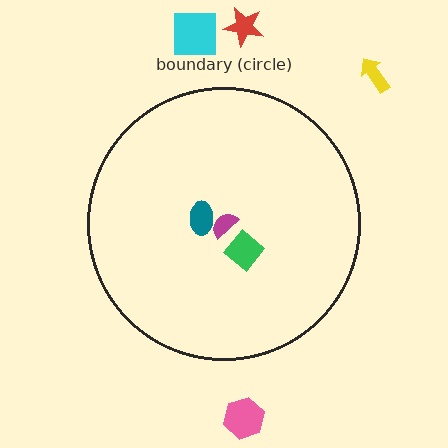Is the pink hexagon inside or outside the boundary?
Outside.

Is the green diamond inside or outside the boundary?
Inside.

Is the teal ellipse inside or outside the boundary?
Inside.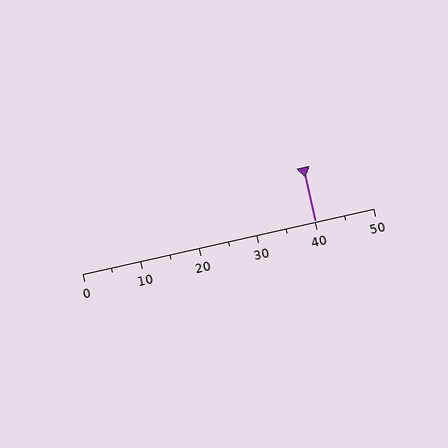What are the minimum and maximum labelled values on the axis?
The axis runs from 0 to 50.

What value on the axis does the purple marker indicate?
The marker indicates approximately 40.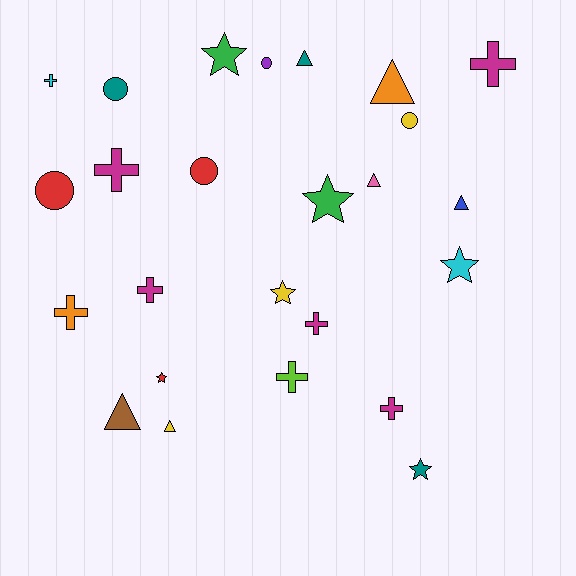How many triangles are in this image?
There are 6 triangles.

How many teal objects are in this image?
There are 3 teal objects.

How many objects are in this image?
There are 25 objects.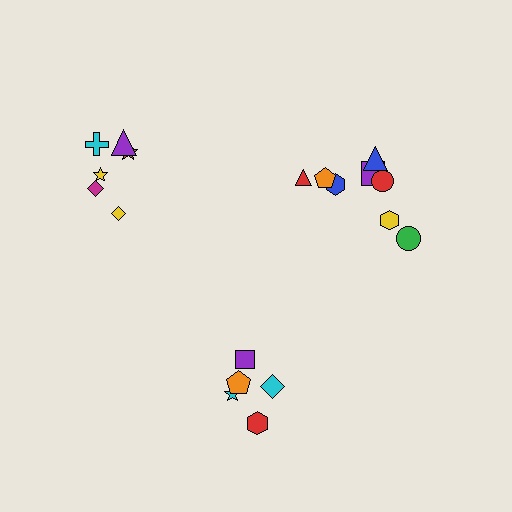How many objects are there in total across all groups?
There are 19 objects.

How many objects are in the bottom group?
There are 5 objects.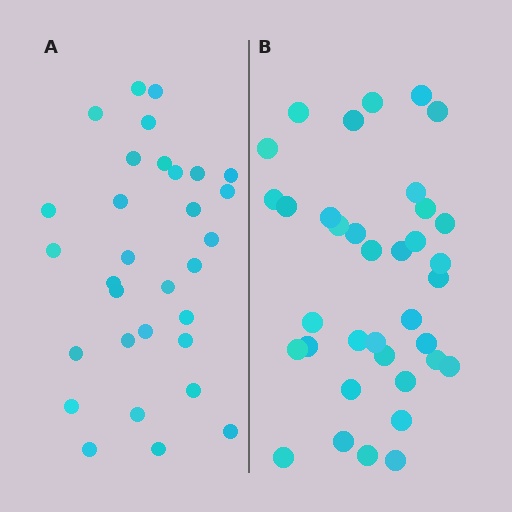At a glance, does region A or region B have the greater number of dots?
Region B (the right region) has more dots.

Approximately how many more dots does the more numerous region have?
Region B has about 5 more dots than region A.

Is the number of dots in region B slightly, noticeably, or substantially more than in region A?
Region B has only slightly more — the two regions are fairly close. The ratio is roughly 1.2 to 1.